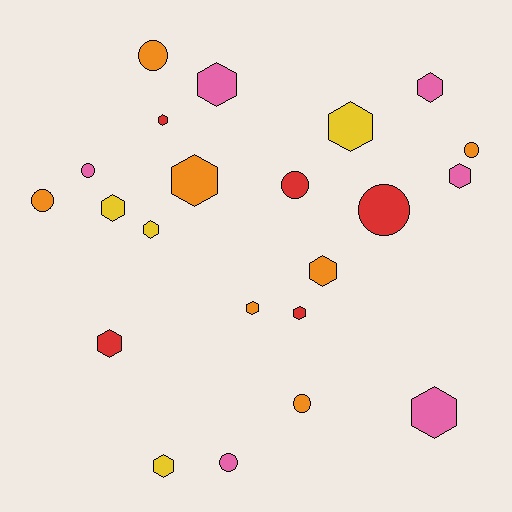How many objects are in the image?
There are 22 objects.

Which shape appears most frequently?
Hexagon, with 14 objects.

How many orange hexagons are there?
There are 3 orange hexagons.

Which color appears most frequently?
Orange, with 7 objects.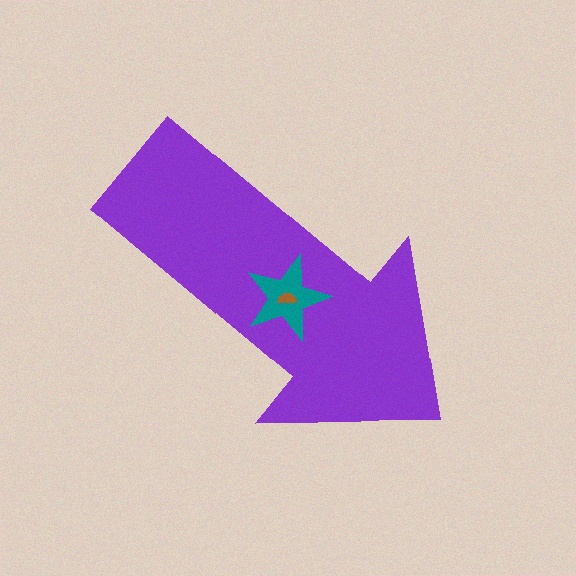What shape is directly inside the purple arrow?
The teal star.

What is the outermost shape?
The purple arrow.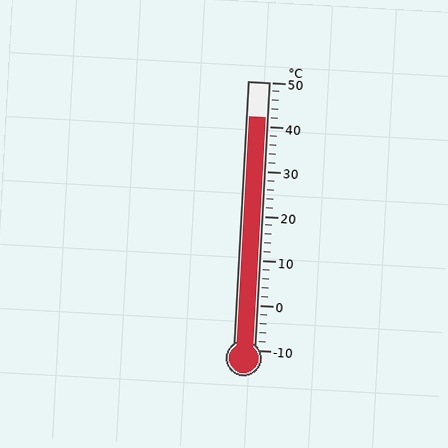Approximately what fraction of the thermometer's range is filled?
The thermometer is filled to approximately 85% of its range.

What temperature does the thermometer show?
The thermometer shows approximately 42°C.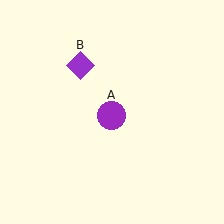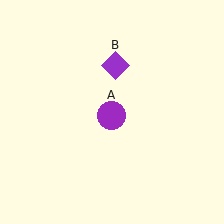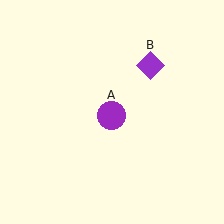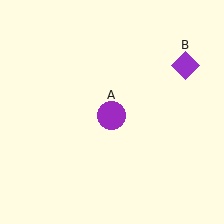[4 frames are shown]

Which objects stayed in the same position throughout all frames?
Purple circle (object A) remained stationary.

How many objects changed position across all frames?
1 object changed position: purple diamond (object B).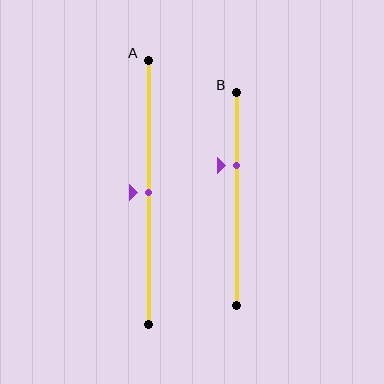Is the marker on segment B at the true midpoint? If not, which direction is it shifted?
No, the marker on segment B is shifted upward by about 16% of the segment length.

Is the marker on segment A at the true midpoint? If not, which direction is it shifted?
Yes, the marker on segment A is at the true midpoint.